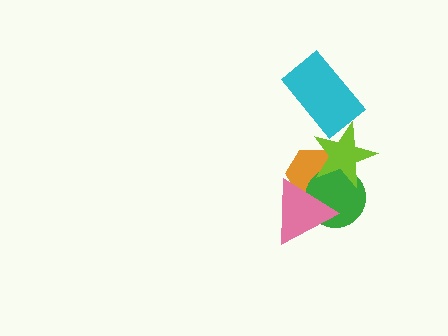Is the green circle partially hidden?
Yes, it is partially covered by another shape.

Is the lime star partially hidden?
Yes, it is partially covered by another shape.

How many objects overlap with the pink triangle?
2 objects overlap with the pink triangle.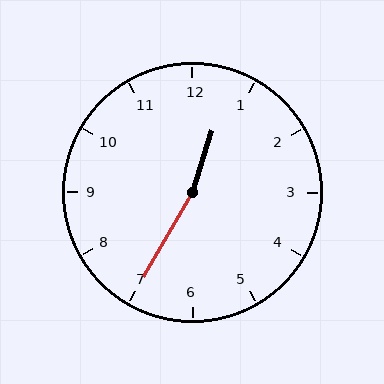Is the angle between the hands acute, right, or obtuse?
It is obtuse.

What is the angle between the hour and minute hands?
Approximately 168 degrees.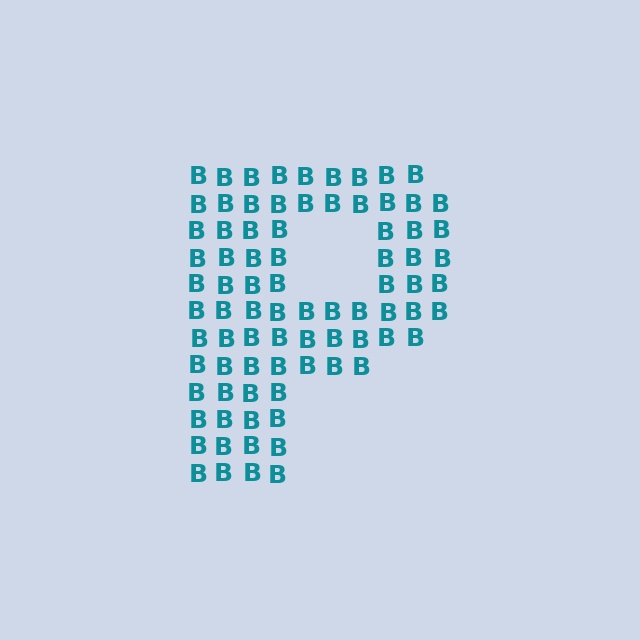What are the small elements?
The small elements are letter B's.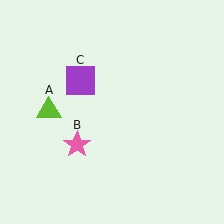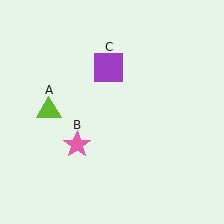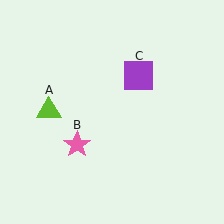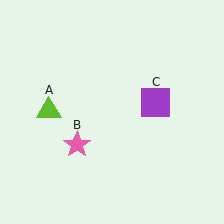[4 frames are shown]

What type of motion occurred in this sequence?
The purple square (object C) rotated clockwise around the center of the scene.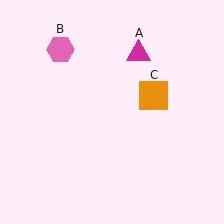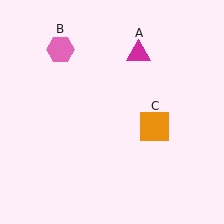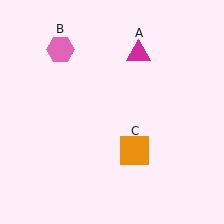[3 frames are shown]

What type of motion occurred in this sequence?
The orange square (object C) rotated clockwise around the center of the scene.